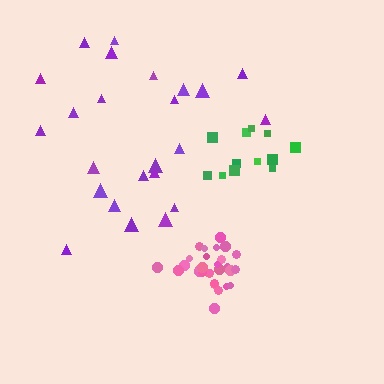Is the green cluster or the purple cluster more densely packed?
Green.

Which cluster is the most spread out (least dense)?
Purple.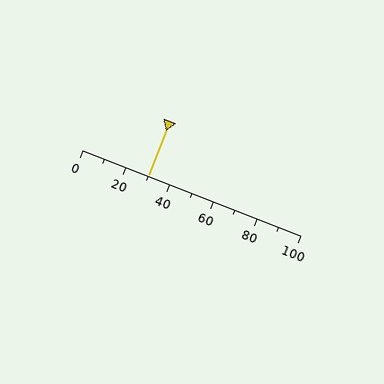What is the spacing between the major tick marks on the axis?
The major ticks are spaced 20 apart.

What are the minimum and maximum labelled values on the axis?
The axis runs from 0 to 100.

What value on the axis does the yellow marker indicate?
The marker indicates approximately 30.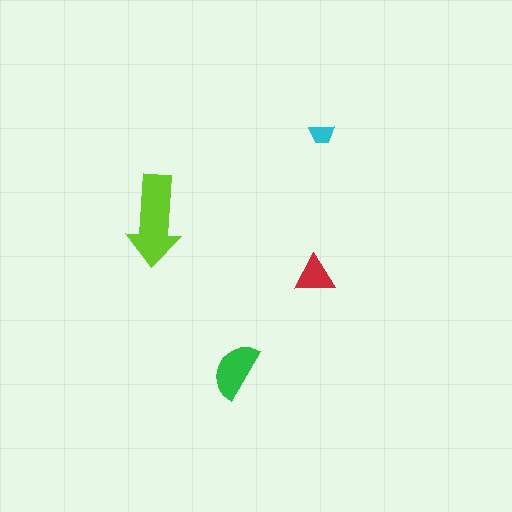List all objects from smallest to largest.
The cyan trapezoid, the red triangle, the green semicircle, the lime arrow.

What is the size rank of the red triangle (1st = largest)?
3rd.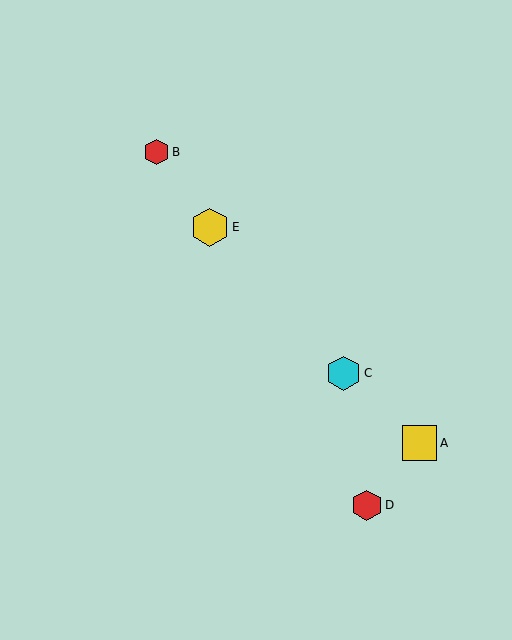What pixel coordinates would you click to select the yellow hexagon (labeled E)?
Click at (210, 227) to select the yellow hexagon E.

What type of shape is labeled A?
Shape A is a yellow square.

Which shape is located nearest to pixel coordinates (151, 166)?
The red hexagon (labeled B) at (157, 152) is nearest to that location.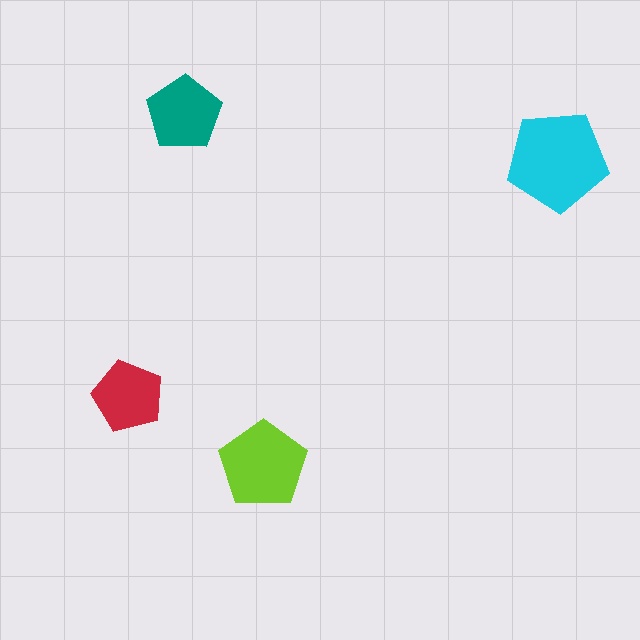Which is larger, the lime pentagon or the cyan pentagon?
The cyan one.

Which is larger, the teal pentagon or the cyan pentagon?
The cyan one.